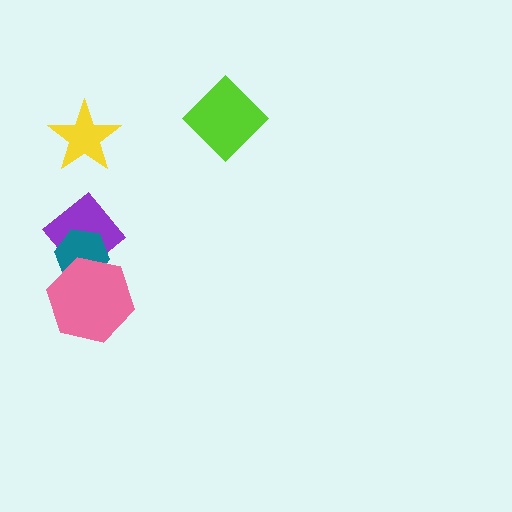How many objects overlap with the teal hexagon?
2 objects overlap with the teal hexagon.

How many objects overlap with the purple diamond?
2 objects overlap with the purple diamond.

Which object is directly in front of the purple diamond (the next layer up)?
The teal hexagon is directly in front of the purple diamond.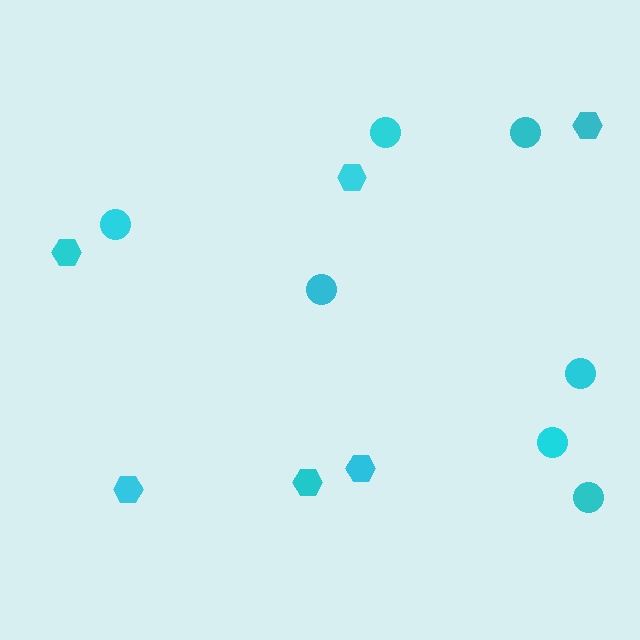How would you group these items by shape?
There are 2 groups: one group of hexagons (6) and one group of circles (7).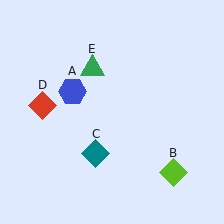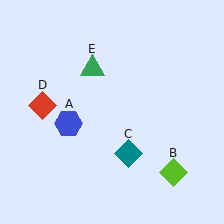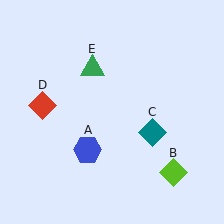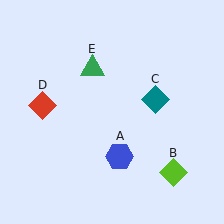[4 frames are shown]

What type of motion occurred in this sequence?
The blue hexagon (object A), teal diamond (object C) rotated counterclockwise around the center of the scene.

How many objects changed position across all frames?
2 objects changed position: blue hexagon (object A), teal diamond (object C).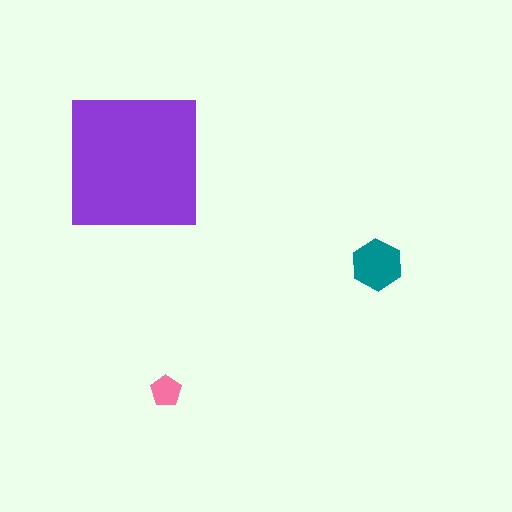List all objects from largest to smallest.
The purple square, the teal hexagon, the pink pentagon.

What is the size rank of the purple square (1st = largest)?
1st.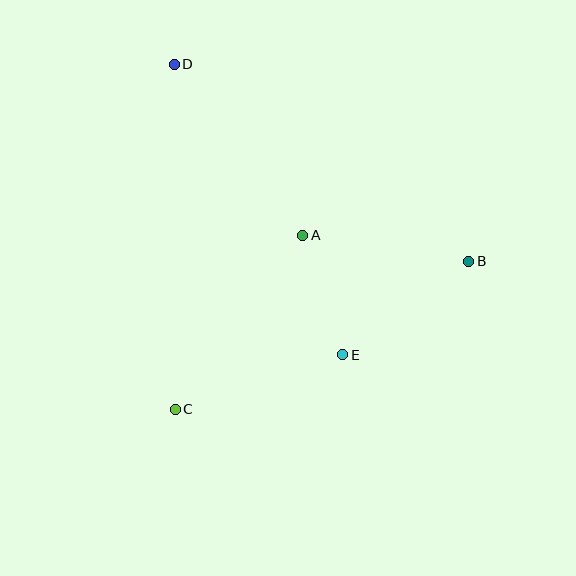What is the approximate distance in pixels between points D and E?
The distance between D and E is approximately 336 pixels.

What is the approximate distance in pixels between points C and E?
The distance between C and E is approximately 176 pixels.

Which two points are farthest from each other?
Points B and D are farthest from each other.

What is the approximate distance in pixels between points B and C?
The distance between B and C is approximately 329 pixels.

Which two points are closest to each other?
Points A and E are closest to each other.